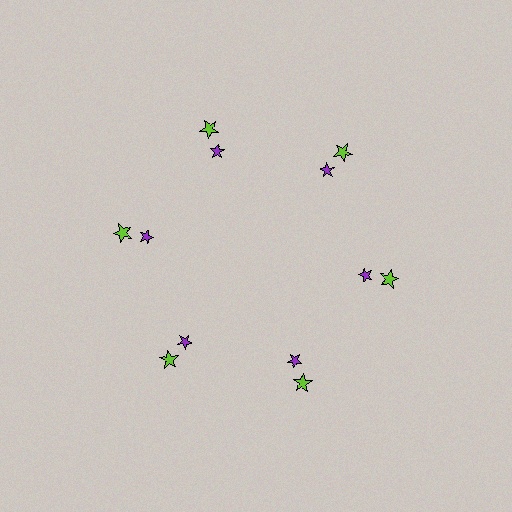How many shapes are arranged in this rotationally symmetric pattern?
There are 12 shapes, arranged in 6 groups of 2.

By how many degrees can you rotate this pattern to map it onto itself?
The pattern maps onto itself every 60 degrees of rotation.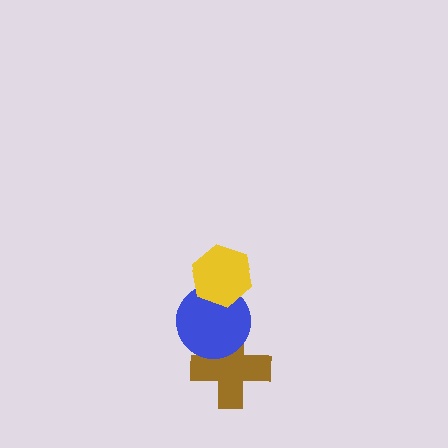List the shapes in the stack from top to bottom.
From top to bottom: the yellow hexagon, the blue circle, the brown cross.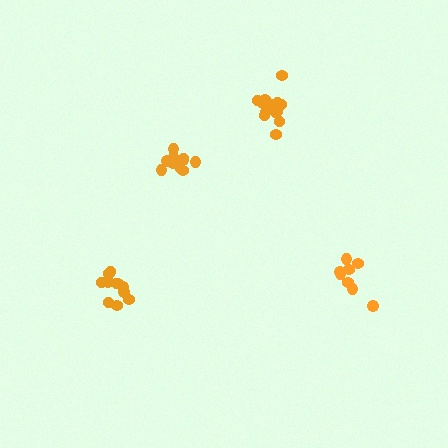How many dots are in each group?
Group 1: 8 dots, Group 2: 11 dots, Group 3: 14 dots, Group 4: 11 dots (44 total).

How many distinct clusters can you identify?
There are 4 distinct clusters.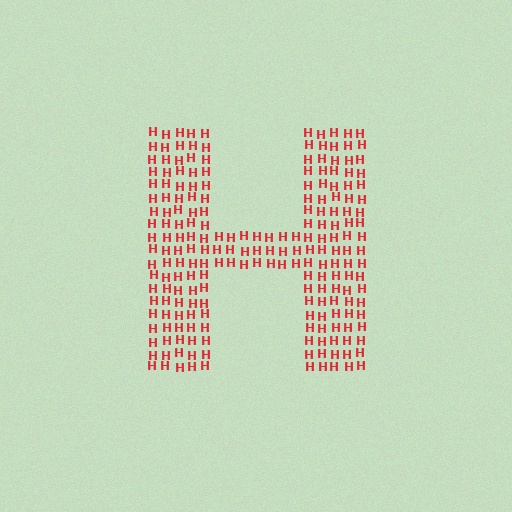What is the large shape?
The large shape is the letter H.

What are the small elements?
The small elements are letter H's.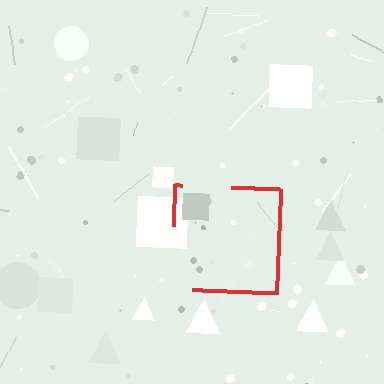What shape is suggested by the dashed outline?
The dashed outline suggests a square.